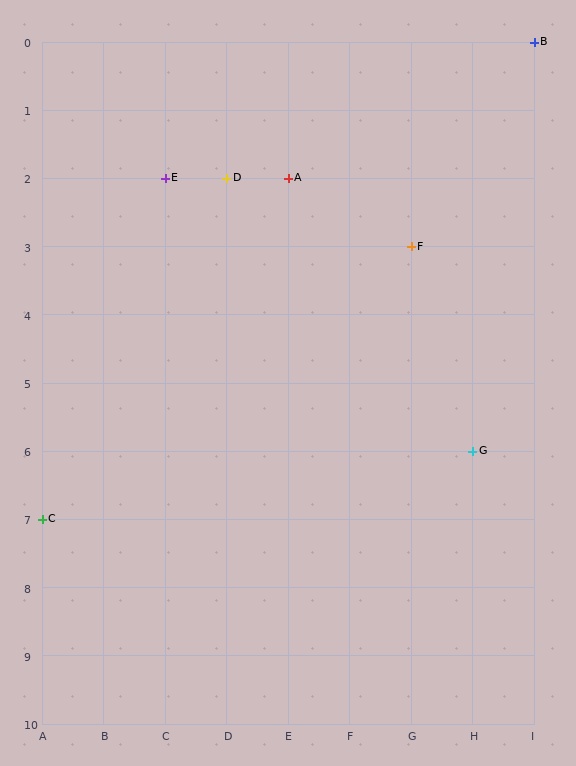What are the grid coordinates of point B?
Point B is at grid coordinates (I, 0).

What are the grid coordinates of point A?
Point A is at grid coordinates (E, 2).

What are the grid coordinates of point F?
Point F is at grid coordinates (G, 3).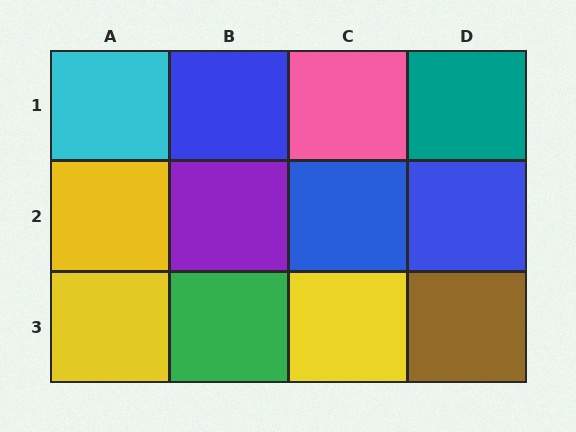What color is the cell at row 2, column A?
Yellow.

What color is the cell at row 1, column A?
Cyan.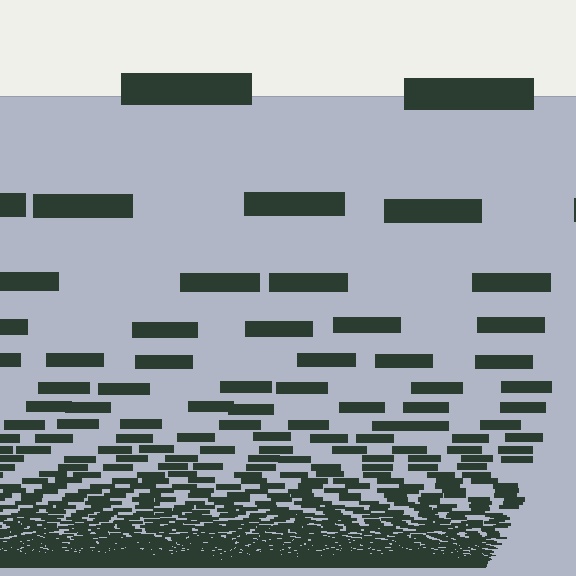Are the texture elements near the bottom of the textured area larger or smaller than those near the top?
Smaller. The gradient is inverted — elements near the bottom are smaller and denser.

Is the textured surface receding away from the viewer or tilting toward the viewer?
The surface appears to tilt toward the viewer. Texture elements get larger and sparser toward the top.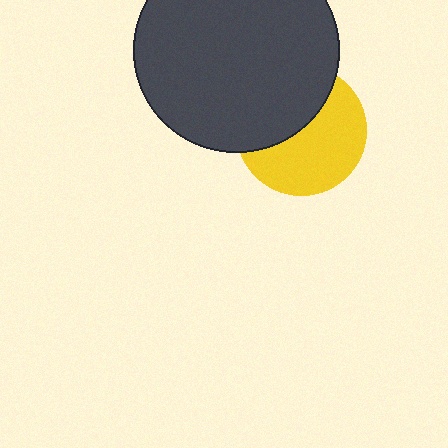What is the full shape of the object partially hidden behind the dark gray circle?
The partially hidden object is a yellow circle.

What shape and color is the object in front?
The object in front is a dark gray circle.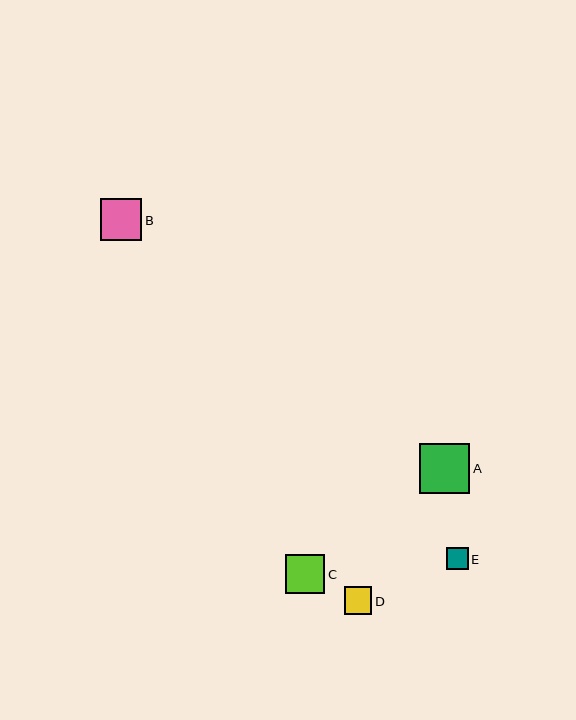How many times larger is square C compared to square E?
Square C is approximately 1.8 times the size of square E.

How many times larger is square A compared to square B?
Square A is approximately 1.2 times the size of square B.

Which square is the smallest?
Square E is the smallest with a size of approximately 22 pixels.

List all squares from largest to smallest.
From largest to smallest: A, B, C, D, E.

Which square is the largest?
Square A is the largest with a size of approximately 50 pixels.